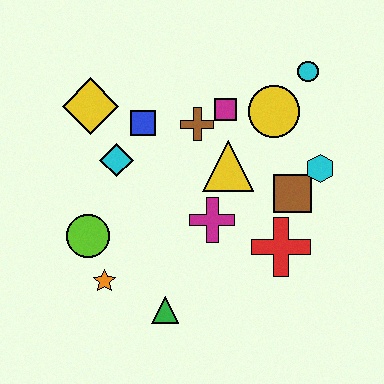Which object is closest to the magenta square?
The brown cross is closest to the magenta square.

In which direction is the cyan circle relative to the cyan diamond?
The cyan circle is to the right of the cyan diamond.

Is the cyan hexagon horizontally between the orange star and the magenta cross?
No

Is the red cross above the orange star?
Yes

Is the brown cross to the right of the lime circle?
Yes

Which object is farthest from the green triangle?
The cyan circle is farthest from the green triangle.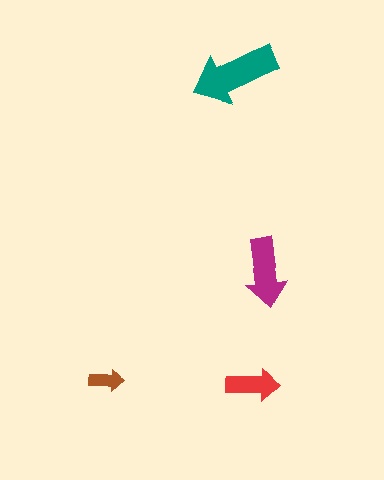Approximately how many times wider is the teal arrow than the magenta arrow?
About 1.5 times wider.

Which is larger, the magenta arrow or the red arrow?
The magenta one.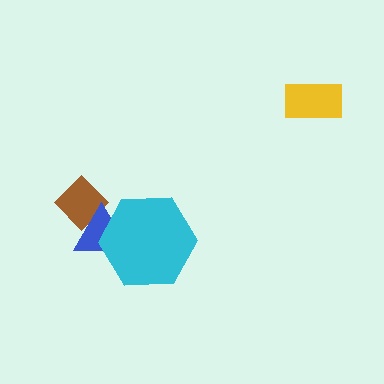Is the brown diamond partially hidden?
Yes, it is partially covered by another shape.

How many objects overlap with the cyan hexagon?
1 object overlaps with the cyan hexagon.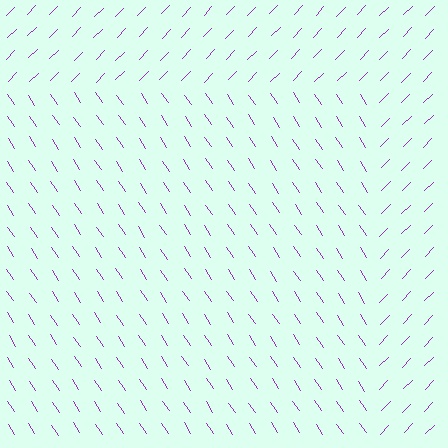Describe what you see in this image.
The image is filled with small purple line segments. A rectangle region in the image has lines oriented differently from the surrounding lines, creating a visible texture boundary.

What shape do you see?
I see a rectangle.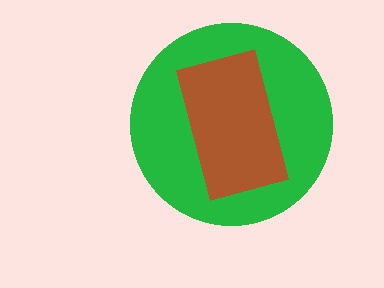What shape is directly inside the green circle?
The brown rectangle.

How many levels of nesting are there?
2.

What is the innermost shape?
The brown rectangle.